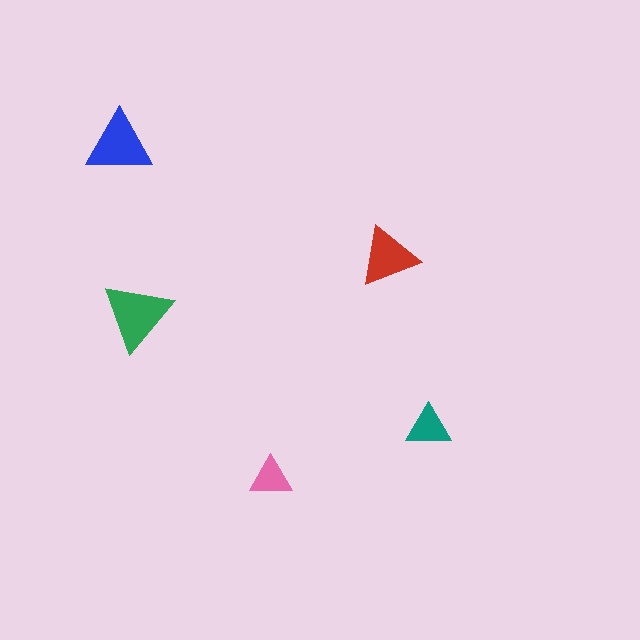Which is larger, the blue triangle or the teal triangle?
The blue one.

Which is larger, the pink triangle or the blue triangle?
The blue one.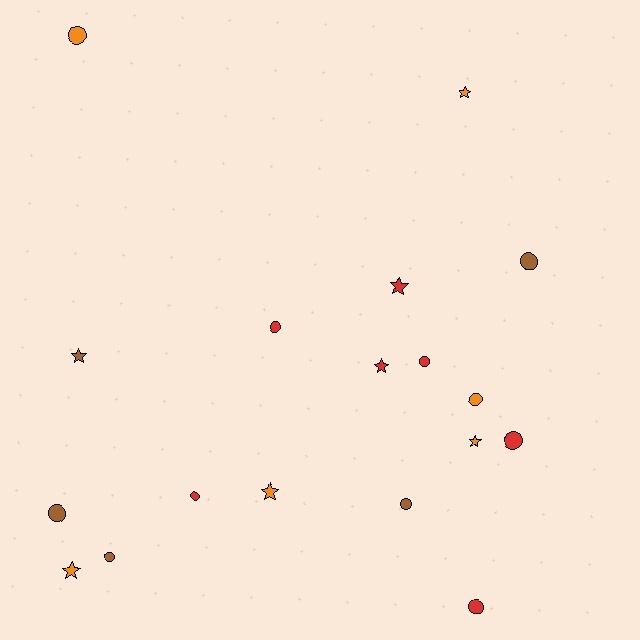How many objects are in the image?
There are 18 objects.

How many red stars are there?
There are 2 red stars.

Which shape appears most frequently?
Circle, with 11 objects.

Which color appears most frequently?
Red, with 7 objects.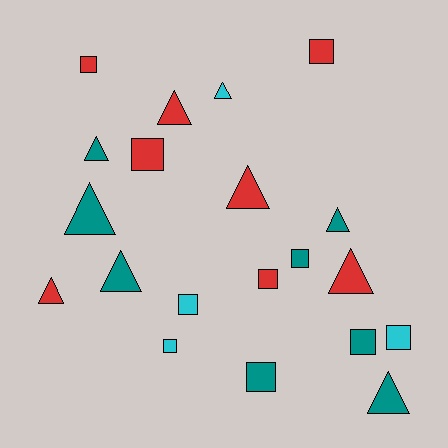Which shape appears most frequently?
Triangle, with 10 objects.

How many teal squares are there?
There are 3 teal squares.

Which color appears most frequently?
Teal, with 8 objects.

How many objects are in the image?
There are 20 objects.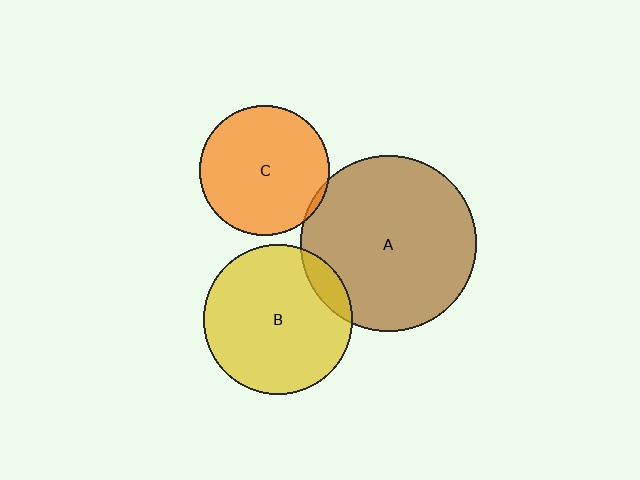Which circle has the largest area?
Circle A (brown).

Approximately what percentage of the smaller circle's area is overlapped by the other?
Approximately 5%.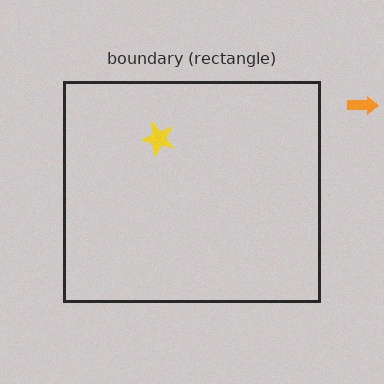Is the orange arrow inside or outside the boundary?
Outside.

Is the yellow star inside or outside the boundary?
Inside.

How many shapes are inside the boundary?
1 inside, 1 outside.